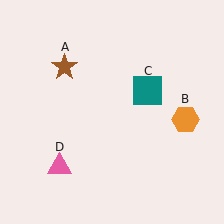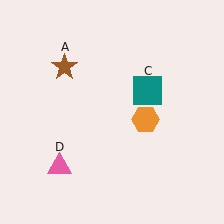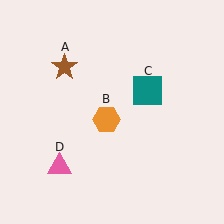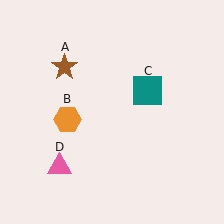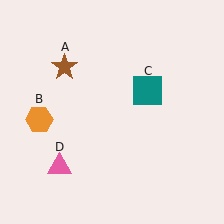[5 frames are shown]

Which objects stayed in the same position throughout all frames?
Brown star (object A) and teal square (object C) and pink triangle (object D) remained stationary.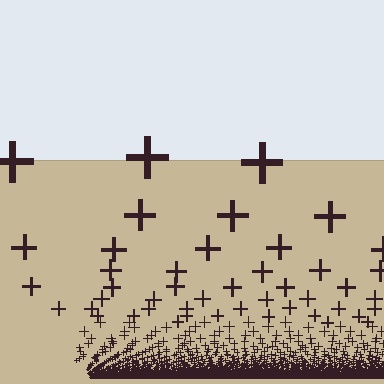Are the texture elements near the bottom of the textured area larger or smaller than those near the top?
Smaller. The gradient is inverted — elements near the bottom are smaller and denser.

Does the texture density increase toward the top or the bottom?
Density increases toward the bottom.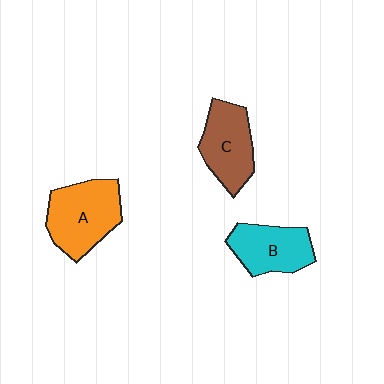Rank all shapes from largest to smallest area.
From largest to smallest: A (orange), C (brown), B (cyan).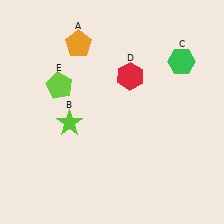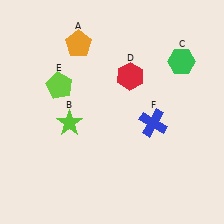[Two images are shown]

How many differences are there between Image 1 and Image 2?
There is 1 difference between the two images.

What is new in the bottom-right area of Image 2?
A blue cross (F) was added in the bottom-right area of Image 2.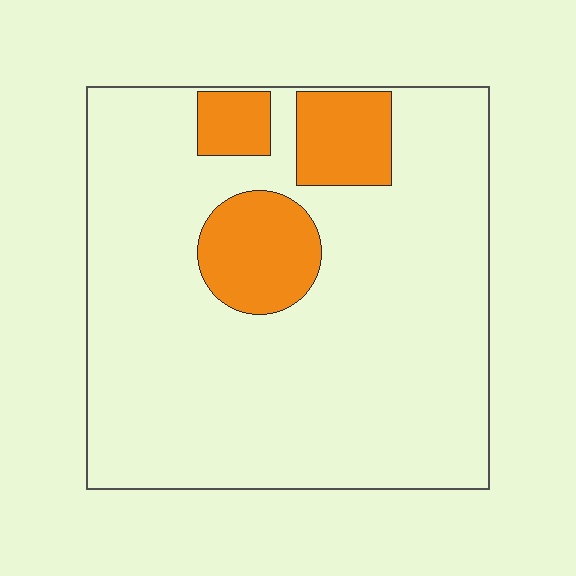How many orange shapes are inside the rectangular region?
3.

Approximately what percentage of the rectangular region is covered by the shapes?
Approximately 15%.